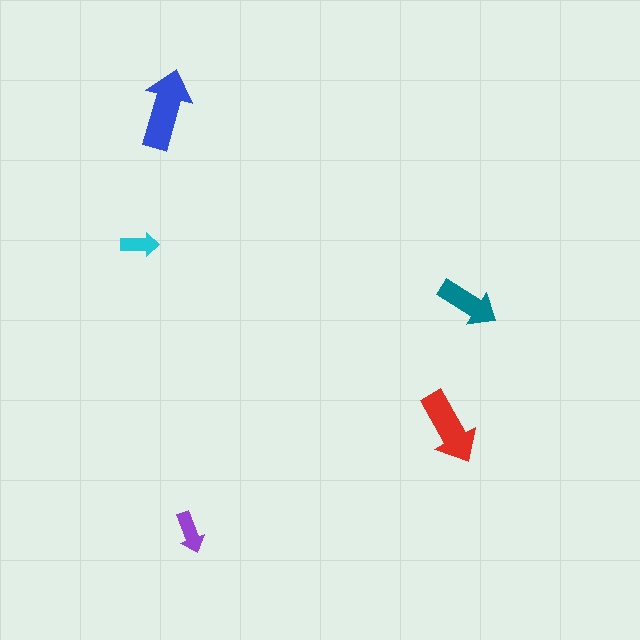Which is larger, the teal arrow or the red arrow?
The red one.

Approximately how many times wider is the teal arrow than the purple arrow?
About 1.5 times wider.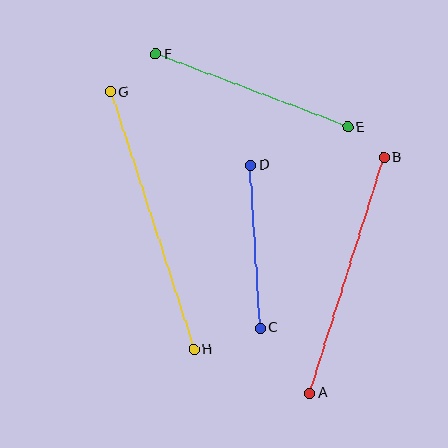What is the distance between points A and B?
The distance is approximately 247 pixels.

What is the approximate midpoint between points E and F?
The midpoint is at approximately (252, 91) pixels.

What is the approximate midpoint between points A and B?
The midpoint is at approximately (347, 275) pixels.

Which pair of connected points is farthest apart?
Points G and H are farthest apart.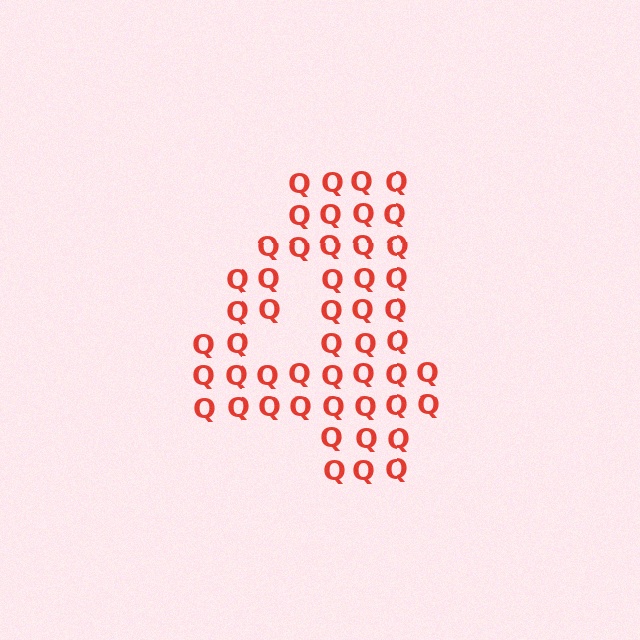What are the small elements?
The small elements are letter Q's.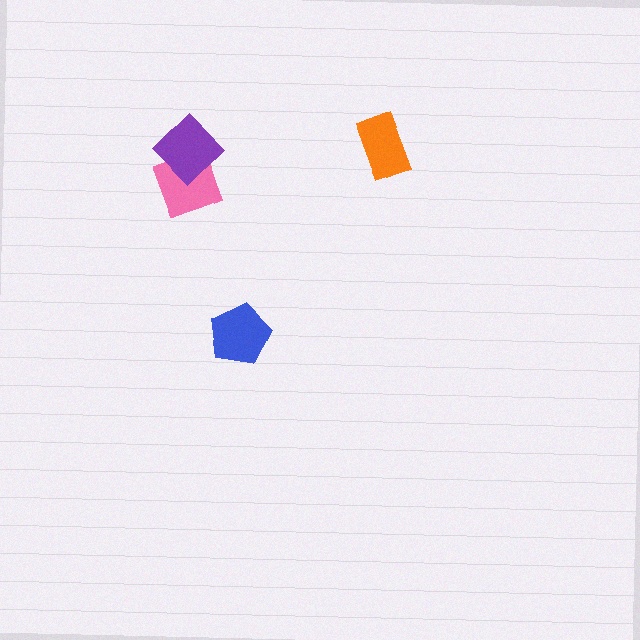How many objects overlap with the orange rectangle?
0 objects overlap with the orange rectangle.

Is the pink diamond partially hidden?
Yes, it is partially covered by another shape.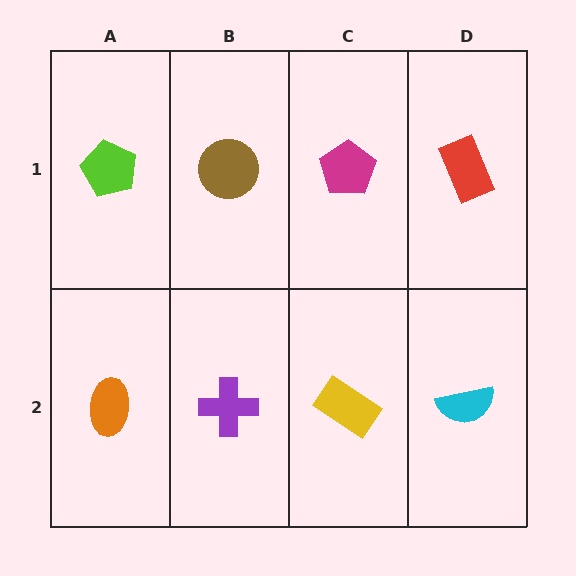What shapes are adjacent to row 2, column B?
A brown circle (row 1, column B), an orange ellipse (row 2, column A), a yellow rectangle (row 2, column C).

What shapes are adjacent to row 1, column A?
An orange ellipse (row 2, column A), a brown circle (row 1, column B).